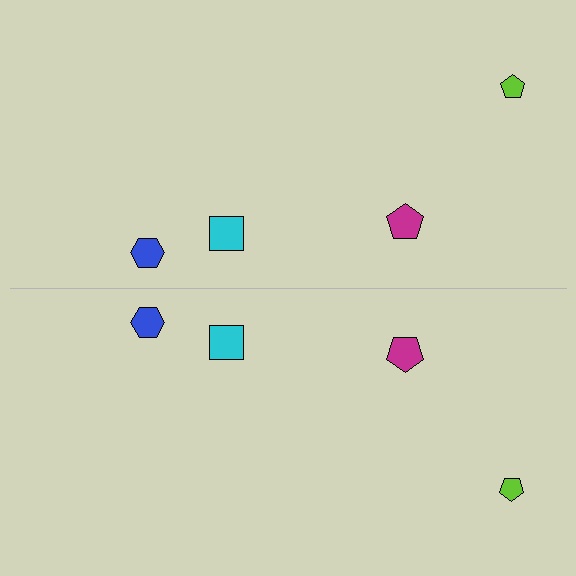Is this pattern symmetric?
Yes, this pattern has bilateral (reflection) symmetry.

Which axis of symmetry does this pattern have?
The pattern has a horizontal axis of symmetry running through the center of the image.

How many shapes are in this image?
There are 8 shapes in this image.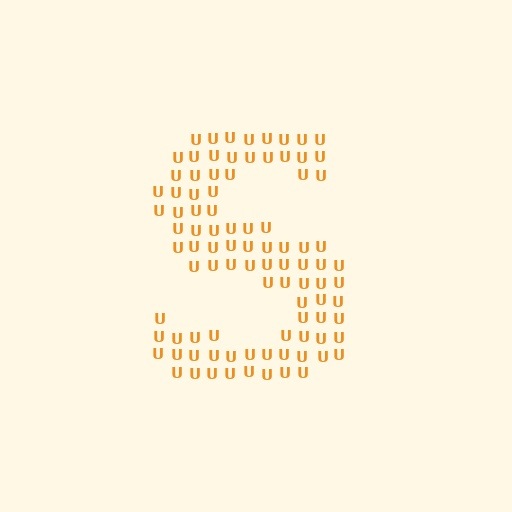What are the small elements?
The small elements are letter U's.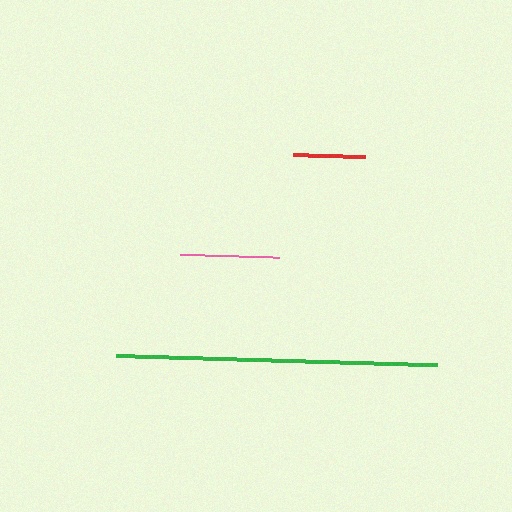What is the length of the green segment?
The green segment is approximately 322 pixels long.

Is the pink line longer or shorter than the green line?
The green line is longer than the pink line.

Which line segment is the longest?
The green line is the longest at approximately 322 pixels.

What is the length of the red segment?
The red segment is approximately 72 pixels long.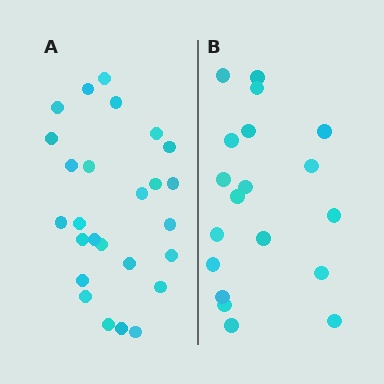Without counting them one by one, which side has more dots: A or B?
Region A (the left region) has more dots.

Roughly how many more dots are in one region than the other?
Region A has roughly 8 or so more dots than region B.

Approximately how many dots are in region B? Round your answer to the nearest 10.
About 20 dots. (The exact count is 19, which rounds to 20.)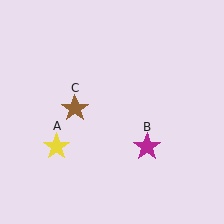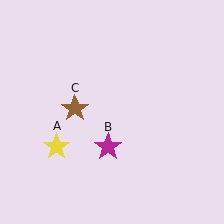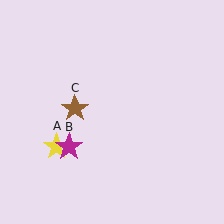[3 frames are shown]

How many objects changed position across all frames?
1 object changed position: magenta star (object B).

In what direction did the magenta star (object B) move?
The magenta star (object B) moved left.